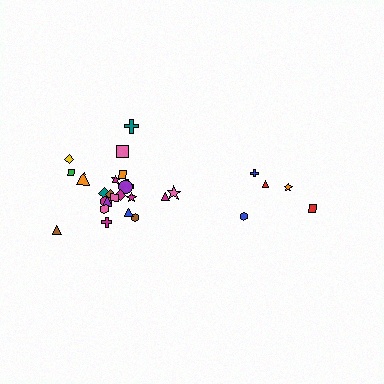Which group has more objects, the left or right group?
The left group.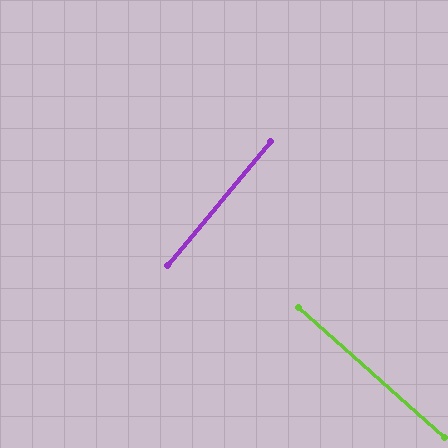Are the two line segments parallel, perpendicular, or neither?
Perpendicular — they meet at approximately 88°.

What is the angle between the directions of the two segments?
Approximately 88 degrees.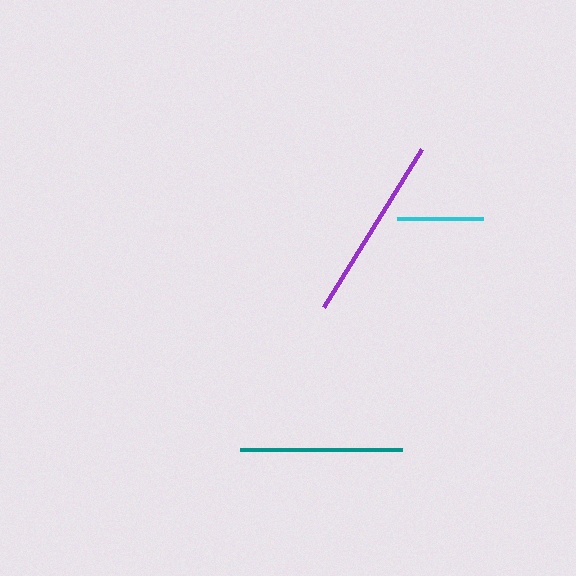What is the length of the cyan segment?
The cyan segment is approximately 87 pixels long.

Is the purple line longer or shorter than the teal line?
The purple line is longer than the teal line.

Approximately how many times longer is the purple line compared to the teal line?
The purple line is approximately 1.1 times the length of the teal line.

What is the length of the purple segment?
The purple segment is approximately 186 pixels long.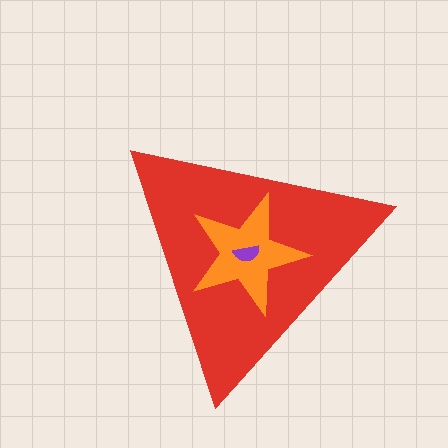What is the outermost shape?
The red triangle.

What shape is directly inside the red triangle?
The orange star.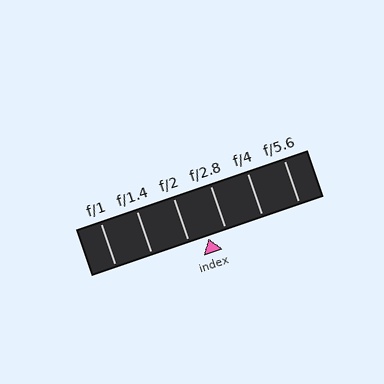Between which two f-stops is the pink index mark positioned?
The index mark is between f/2 and f/2.8.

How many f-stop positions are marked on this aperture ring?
There are 6 f-stop positions marked.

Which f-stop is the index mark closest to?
The index mark is closest to f/2.8.